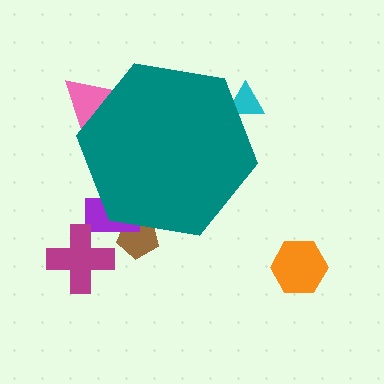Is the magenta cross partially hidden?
No, the magenta cross is fully visible.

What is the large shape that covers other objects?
A teal hexagon.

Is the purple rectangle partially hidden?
Yes, the purple rectangle is partially hidden behind the teal hexagon.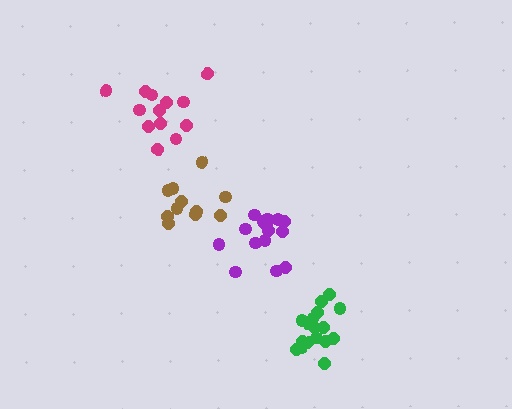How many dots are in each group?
Group 1: 15 dots, Group 2: 13 dots, Group 3: 17 dots, Group 4: 11 dots (56 total).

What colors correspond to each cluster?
The clusters are colored: purple, magenta, green, brown.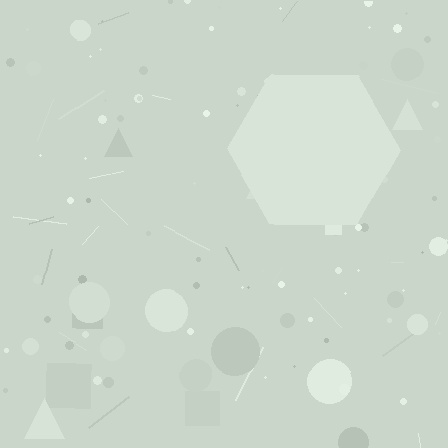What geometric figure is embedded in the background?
A hexagon is embedded in the background.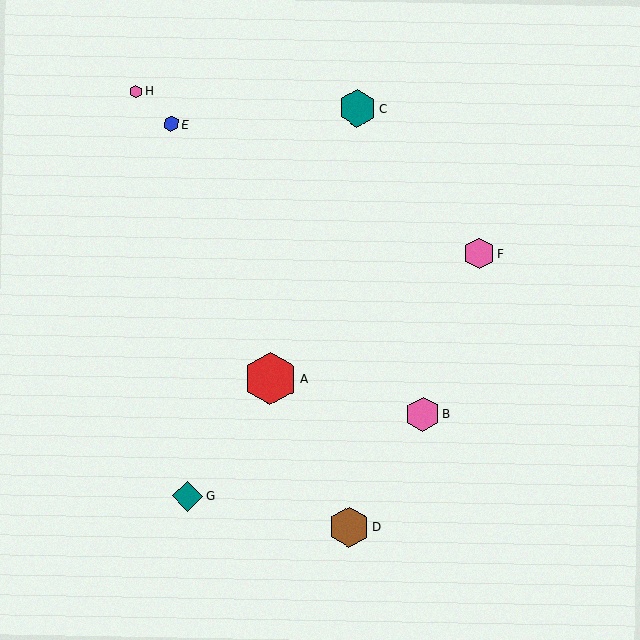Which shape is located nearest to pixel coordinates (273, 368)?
The red hexagon (labeled A) at (270, 378) is nearest to that location.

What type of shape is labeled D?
Shape D is a brown hexagon.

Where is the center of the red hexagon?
The center of the red hexagon is at (270, 378).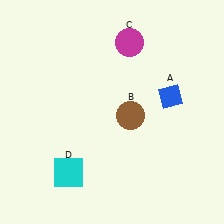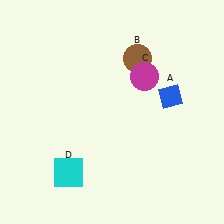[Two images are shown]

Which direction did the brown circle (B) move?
The brown circle (B) moved up.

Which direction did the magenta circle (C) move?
The magenta circle (C) moved down.